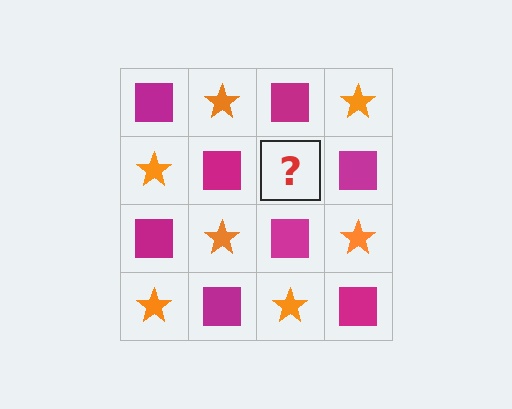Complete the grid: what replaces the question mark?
The question mark should be replaced with an orange star.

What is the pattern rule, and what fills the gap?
The rule is that it alternates magenta square and orange star in a checkerboard pattern. The gap should be filled with an orange star.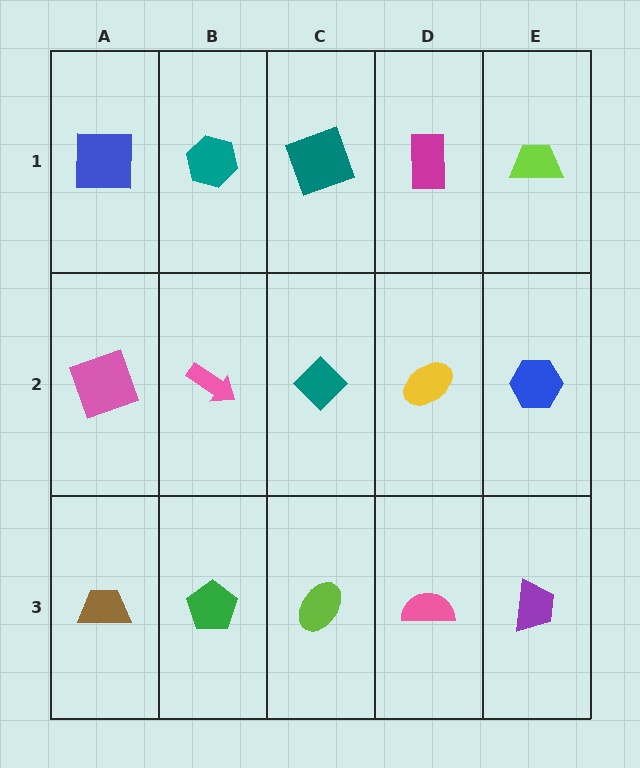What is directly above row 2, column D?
A magenta rectangle.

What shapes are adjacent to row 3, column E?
A blue hexagon (row 2, column E), a pink semicircle (row 3, column D).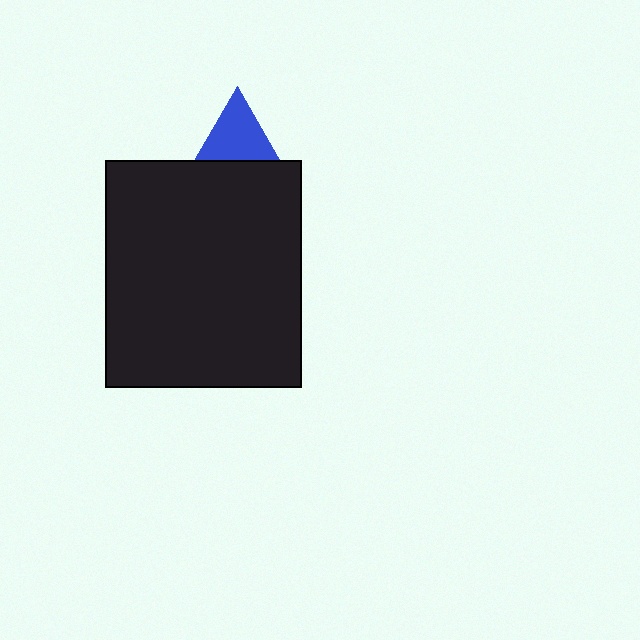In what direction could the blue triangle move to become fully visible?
The blue triangle could move up. That would shift it out from behind the black rectangle entirely.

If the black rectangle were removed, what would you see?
You would see the complete blue triangle.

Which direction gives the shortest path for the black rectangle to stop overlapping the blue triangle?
Moving down gives the shortest separation.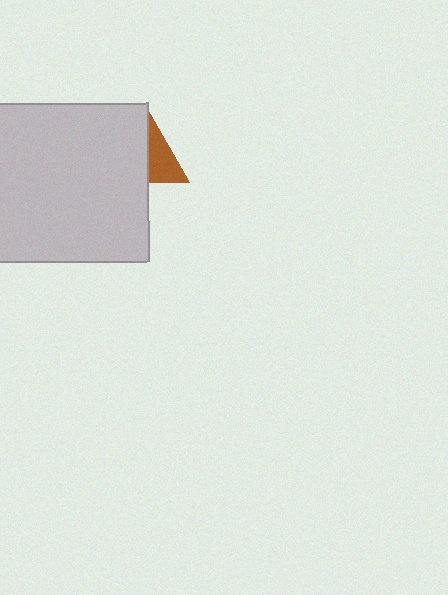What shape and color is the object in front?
The object in front is a light gray square.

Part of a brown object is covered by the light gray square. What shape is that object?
It is a triangle.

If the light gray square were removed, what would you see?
You would see the complete brown triangle.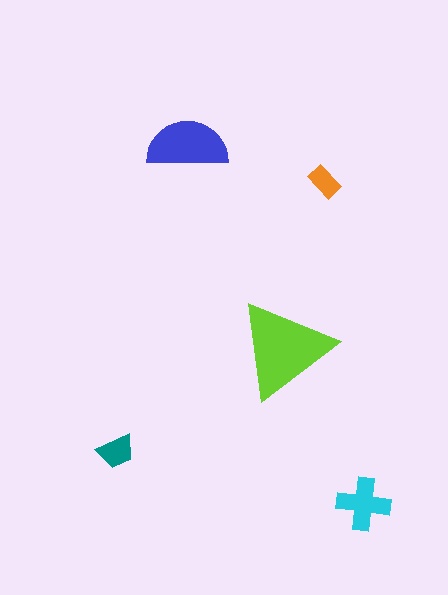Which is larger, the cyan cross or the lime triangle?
The lime triangle.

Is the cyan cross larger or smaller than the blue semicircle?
Smaller.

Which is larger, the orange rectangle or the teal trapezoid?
The teal trapezoid.